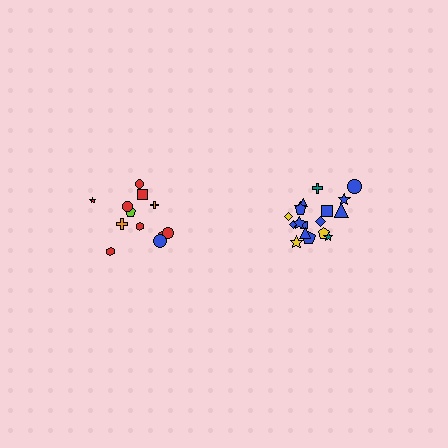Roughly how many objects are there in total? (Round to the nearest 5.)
Roughly 30 objects in total.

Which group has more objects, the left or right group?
The right group.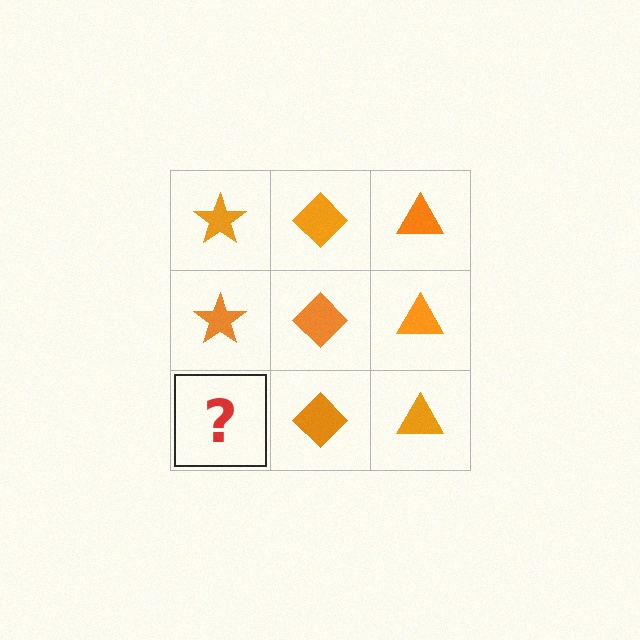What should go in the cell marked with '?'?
The missing cell should contain an orange star.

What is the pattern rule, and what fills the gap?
The rule is that each column has a consistent shape. The gap should be filled with an orange star.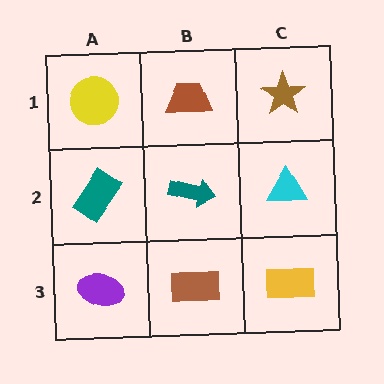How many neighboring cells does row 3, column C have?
2.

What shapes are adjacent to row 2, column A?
A yellow circle (row 1, column A), a purple ellipse (row 3, column A), a teal arrow (row 2, column B).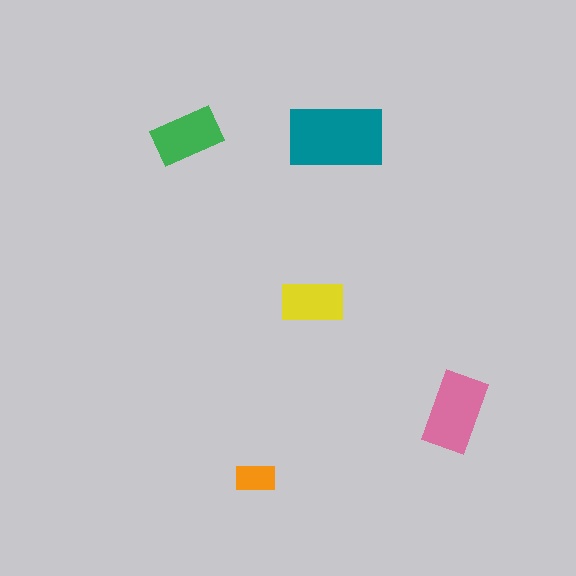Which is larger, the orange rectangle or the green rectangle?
The green one.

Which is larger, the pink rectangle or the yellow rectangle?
The pink one.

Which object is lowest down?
The orange rectangle is bottommost.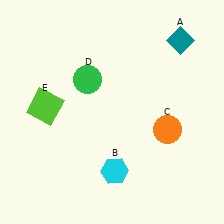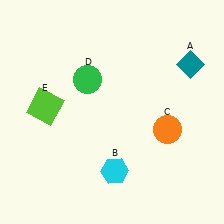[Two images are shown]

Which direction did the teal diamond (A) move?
The teal diamond (A) moved down.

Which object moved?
The teal diamond (A) moved down.